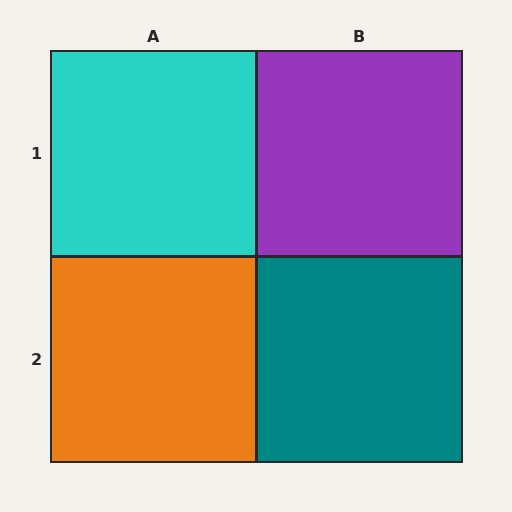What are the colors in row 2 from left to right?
Orange, teal.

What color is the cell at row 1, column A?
Cyan.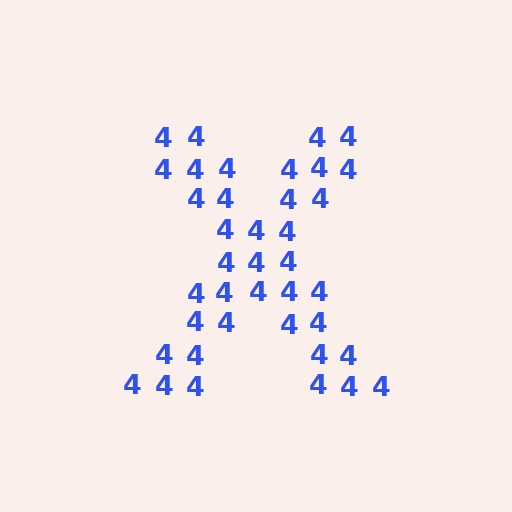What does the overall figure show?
The overall figure shows the letter X.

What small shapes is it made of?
It is made of small digit 4's.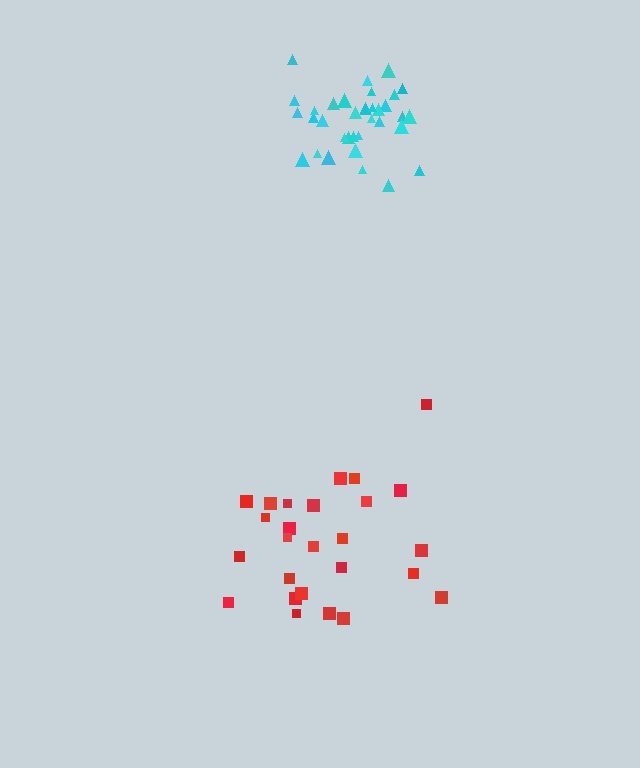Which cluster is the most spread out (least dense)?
Red.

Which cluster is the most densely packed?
Cyan.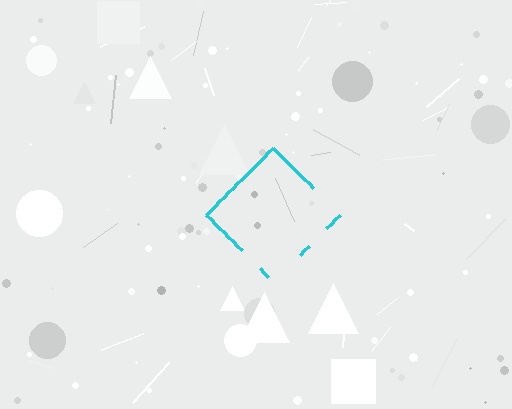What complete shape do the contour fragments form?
The contour fragments form a diamond.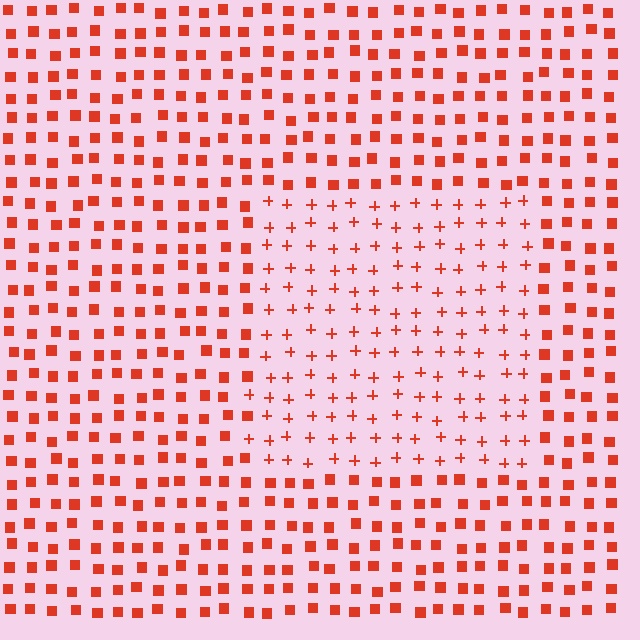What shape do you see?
I see a rectangle.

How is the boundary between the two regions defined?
The boundary is defined by a change in element shape: plus signs inside vs. squares outside. All elements share the same color and spacing.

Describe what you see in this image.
The image is filled with small red elements arranged in a uniform grid. A rectangle-shaped region contains plus signs, while the surrounding area contains squares. The boundary is defined purely by the change in element shape.